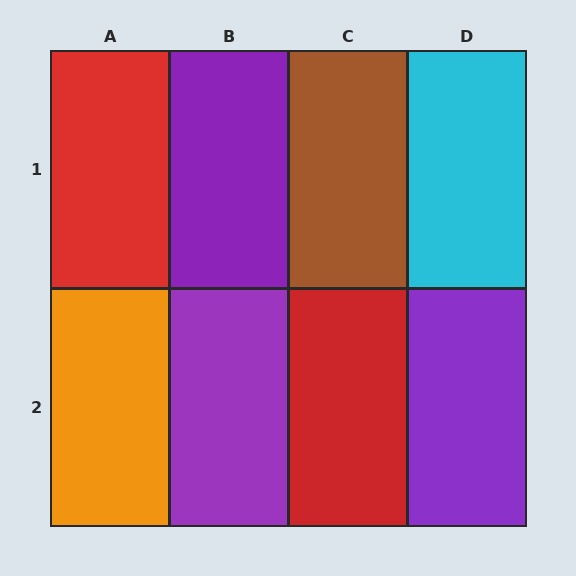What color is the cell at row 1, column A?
Red.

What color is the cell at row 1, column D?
Cyan.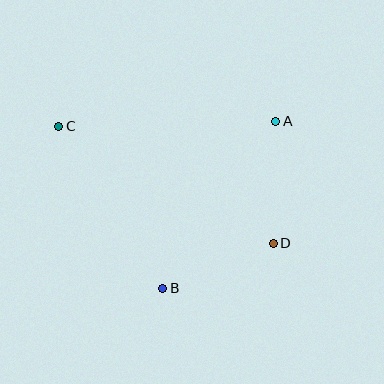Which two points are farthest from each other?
Points C and D are farthest from each other.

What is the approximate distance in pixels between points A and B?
The distance between A and B is approximately 201 pixels.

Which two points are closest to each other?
Points B and D are closest to each other.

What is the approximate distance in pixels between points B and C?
The distance between B and C is approximately 192 pixels.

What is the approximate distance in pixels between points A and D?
The distance between A and D is approximately 122 pixels.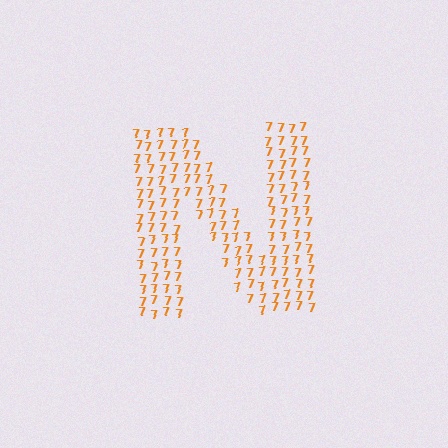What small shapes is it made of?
It is made of small digit 7's.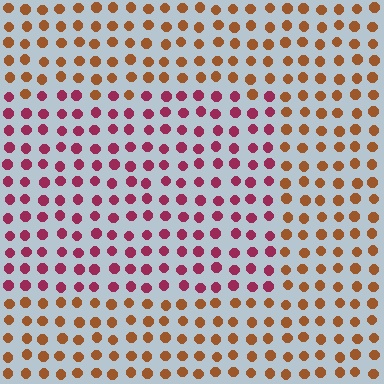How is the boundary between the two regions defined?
The boundary is defined purely by a slight shift in hue (about 48 degrees). Spacing, size, and orientation are identical on both sides.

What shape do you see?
I see a rectangle.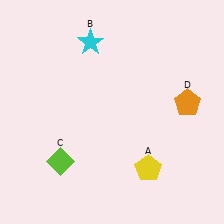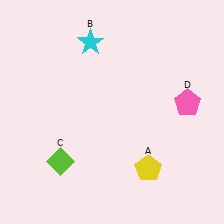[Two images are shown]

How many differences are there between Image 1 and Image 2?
There is 1 difference between the two images.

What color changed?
The pentagon (D) changed from orange in Image 1 to pink in Image 2.